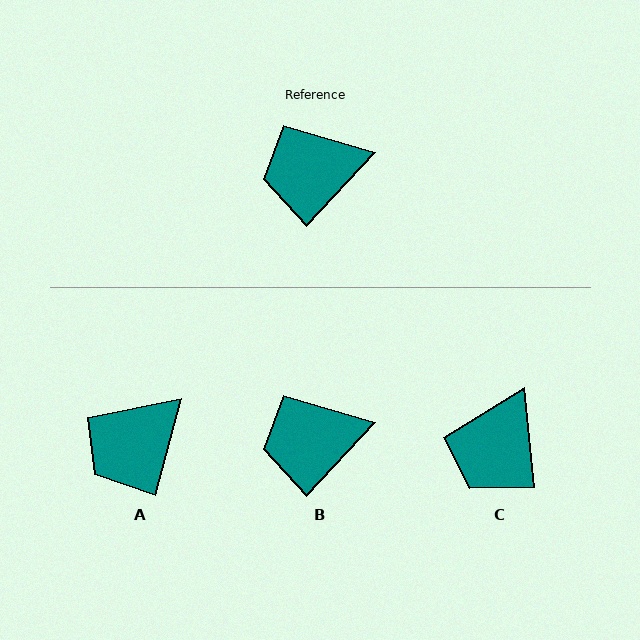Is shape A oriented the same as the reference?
No, it is off by about 28 degrees.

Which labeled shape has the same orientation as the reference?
B.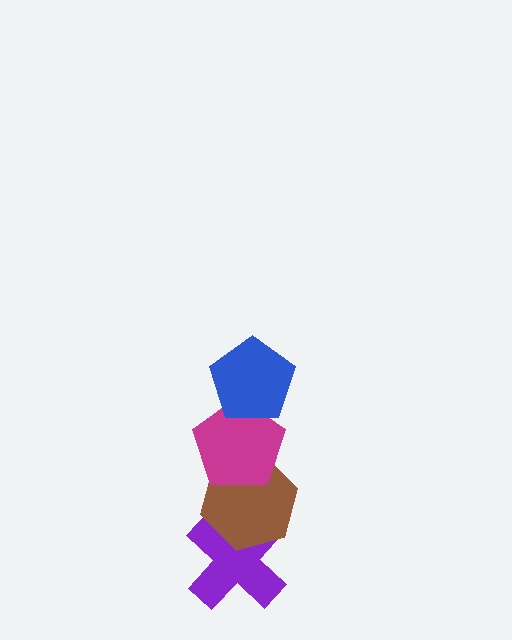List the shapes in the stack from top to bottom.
From top to bottom: the blue pentagon, the magenta pentagon, the brown hexagon, the purple cross.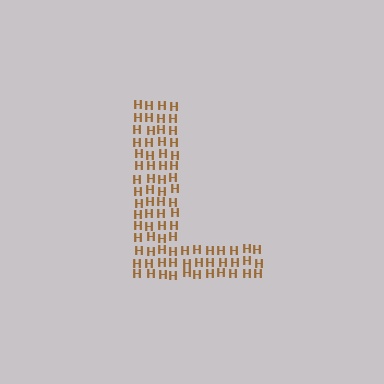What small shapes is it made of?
It is made of small letter H's.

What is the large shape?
The large shape is the letter L.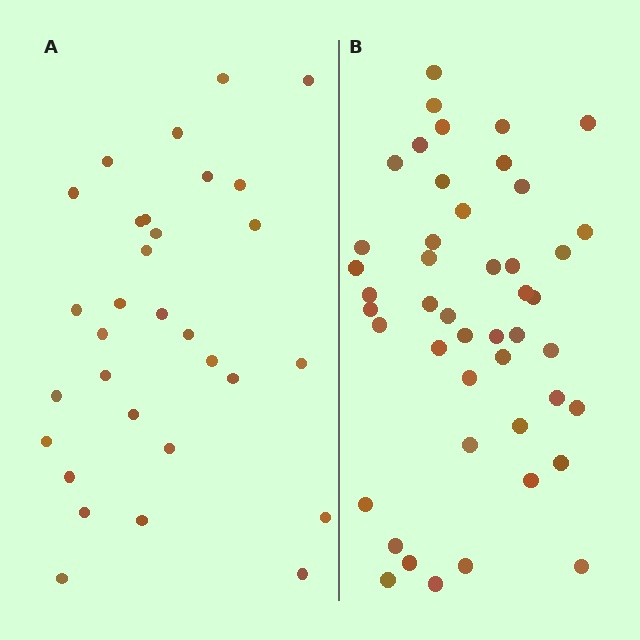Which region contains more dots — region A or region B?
Region B (the right region) has more dots.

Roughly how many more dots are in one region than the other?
Region B has approximately 15 more dots than region A.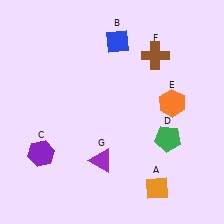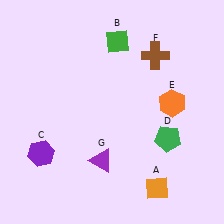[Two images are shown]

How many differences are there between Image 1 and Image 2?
There is 1 difference between the two images.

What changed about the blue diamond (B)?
In Image 1, B is blue. In Image 2, it changed to green.